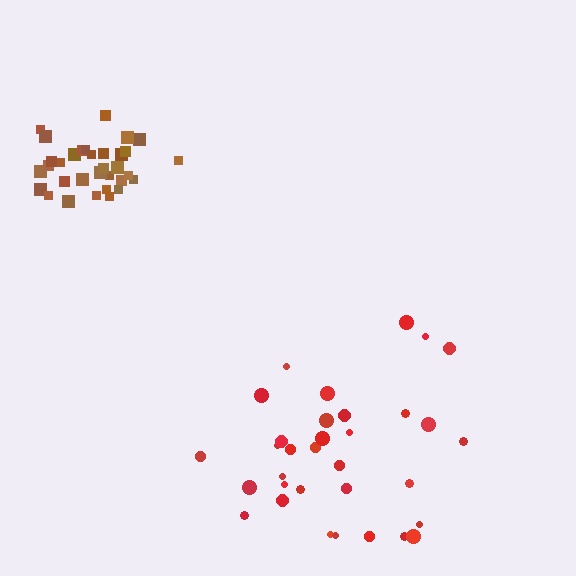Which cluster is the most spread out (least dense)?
Red.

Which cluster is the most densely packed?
Brown.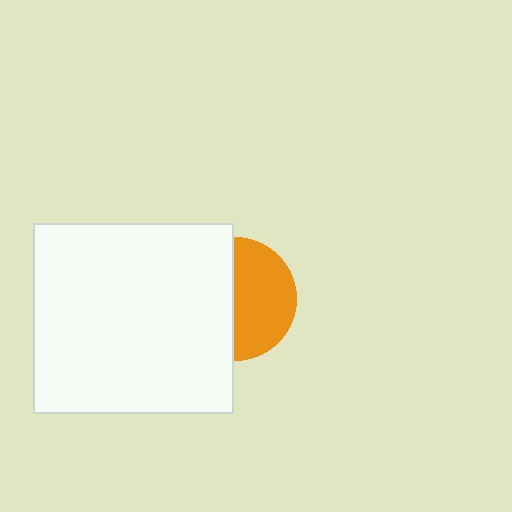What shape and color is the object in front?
The object in front is a white rectangle.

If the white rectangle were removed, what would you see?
You would see the complete orange circle.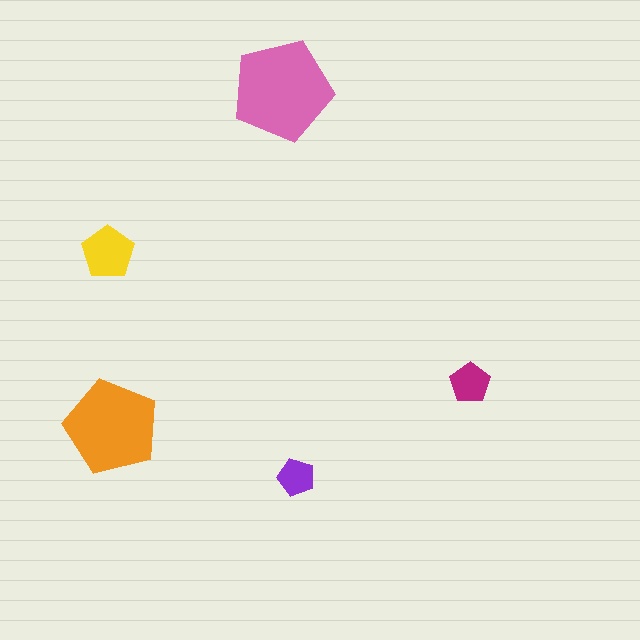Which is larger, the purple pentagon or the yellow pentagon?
The yellow one.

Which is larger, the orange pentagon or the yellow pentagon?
The orange one.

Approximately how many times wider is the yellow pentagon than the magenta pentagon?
About 1.5 times wider.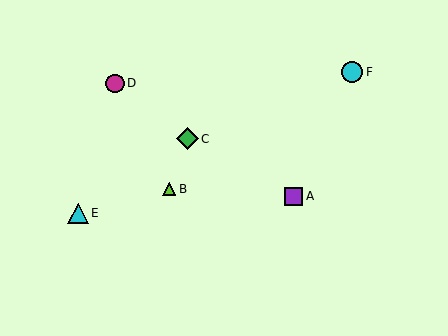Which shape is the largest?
The green diamond (labeled C) is the largest.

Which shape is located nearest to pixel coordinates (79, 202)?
The cyan triangle (labeled E) at (78, 213) is nearest to that location.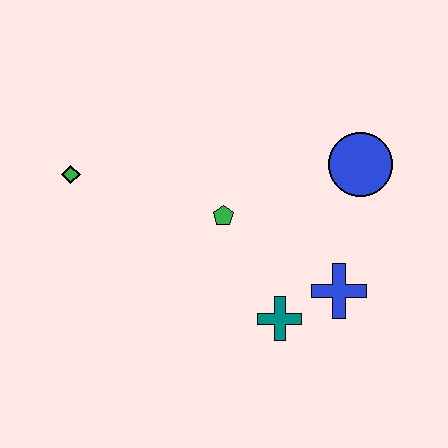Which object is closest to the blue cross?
The teal cross is closest to the blue cross.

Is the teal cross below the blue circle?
Yes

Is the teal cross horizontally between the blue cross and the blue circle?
No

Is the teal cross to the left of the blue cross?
Yes